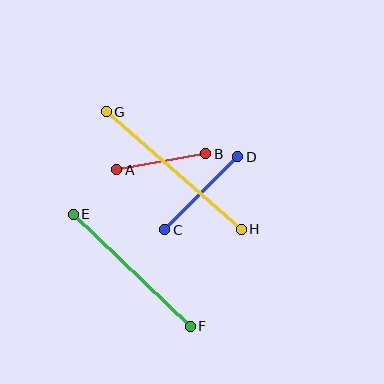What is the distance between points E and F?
The distance is approximately 162 pixels.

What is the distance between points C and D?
The distance is approximately 103 pixels.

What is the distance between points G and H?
The distance is approximately 179 pixels.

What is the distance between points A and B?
The distance is approximately 90 pixels.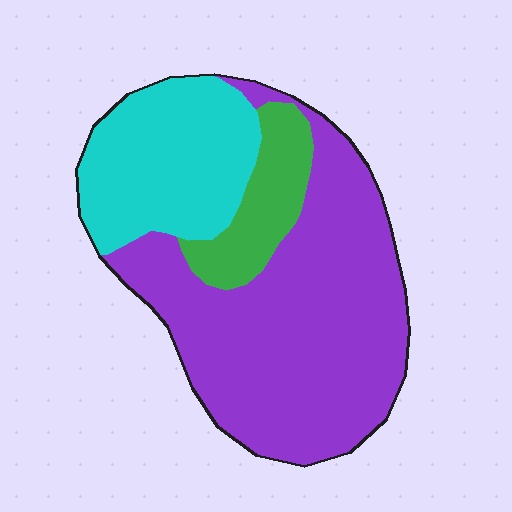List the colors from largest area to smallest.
From largest to smallest: purple, cyan, green.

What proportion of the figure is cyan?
Cyan covers around 25% of the figure.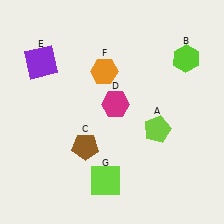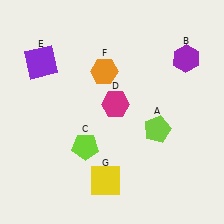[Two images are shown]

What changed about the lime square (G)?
In Image 1, G is lime. In Image 2, it changed to yellow.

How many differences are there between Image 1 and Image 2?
There are 3 differences between the two images.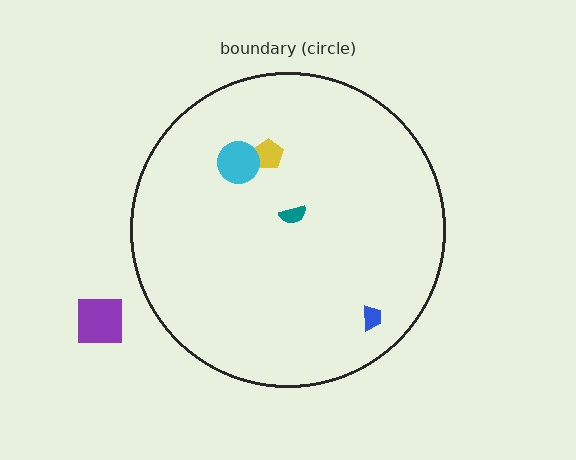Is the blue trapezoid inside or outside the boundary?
Inside.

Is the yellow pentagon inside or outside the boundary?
Inside.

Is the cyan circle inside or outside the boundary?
Inside.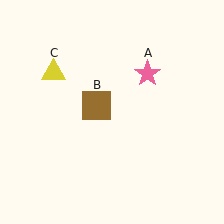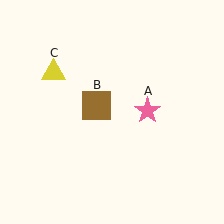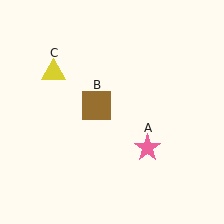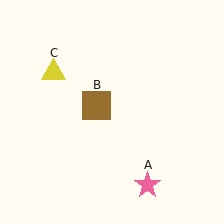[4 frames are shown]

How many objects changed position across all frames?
1 object changed position: pink star (object A).